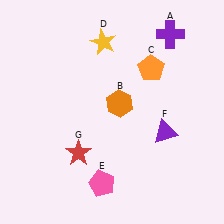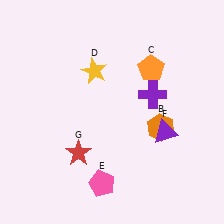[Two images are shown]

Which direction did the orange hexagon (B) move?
The orange hexagon (B) moved right.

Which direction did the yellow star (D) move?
The yellow star (D) moved down.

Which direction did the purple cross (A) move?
The purple cross (A) moved down.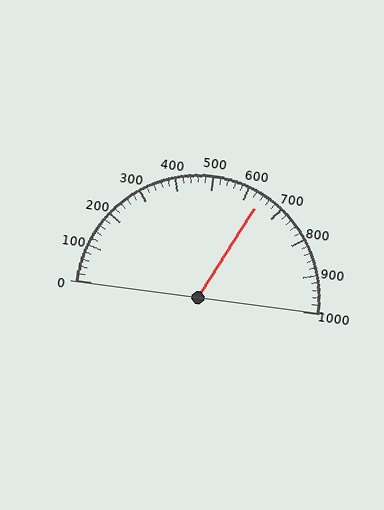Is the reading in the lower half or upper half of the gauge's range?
The reading is in the upper half of the range (0 to 1000).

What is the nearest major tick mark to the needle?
The nearest major tick mark is 600.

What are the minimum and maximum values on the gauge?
The gauge ranges from 0 to 1000.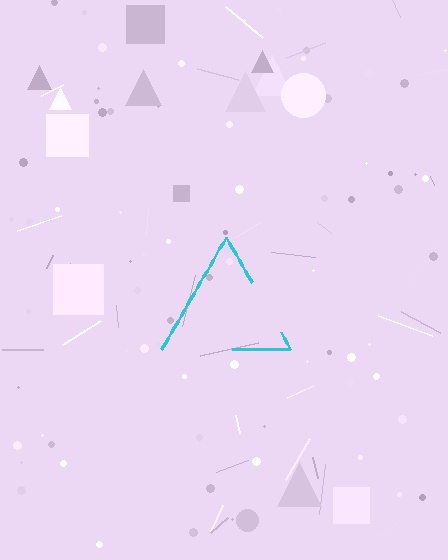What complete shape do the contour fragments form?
The contour fragments form a triangle.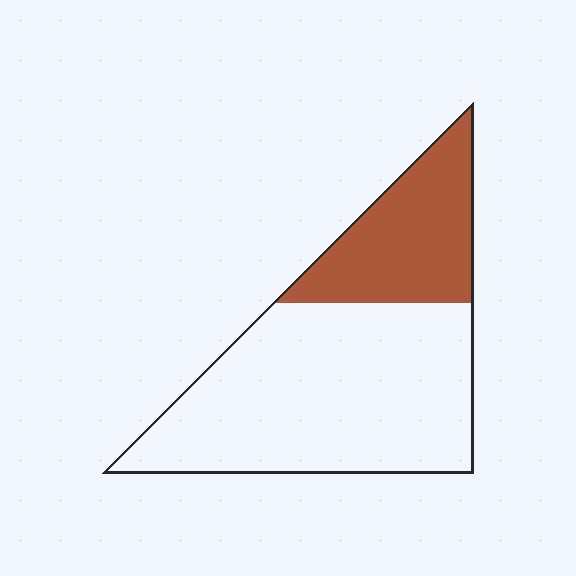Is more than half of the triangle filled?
No.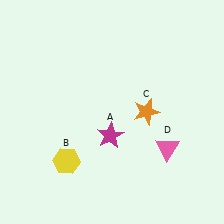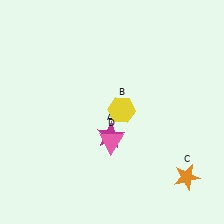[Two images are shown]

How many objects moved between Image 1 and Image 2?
3 objects moved between the two images.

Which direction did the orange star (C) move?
The orange star (C) moved down.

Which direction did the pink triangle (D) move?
The pink triangle (D) moved left.